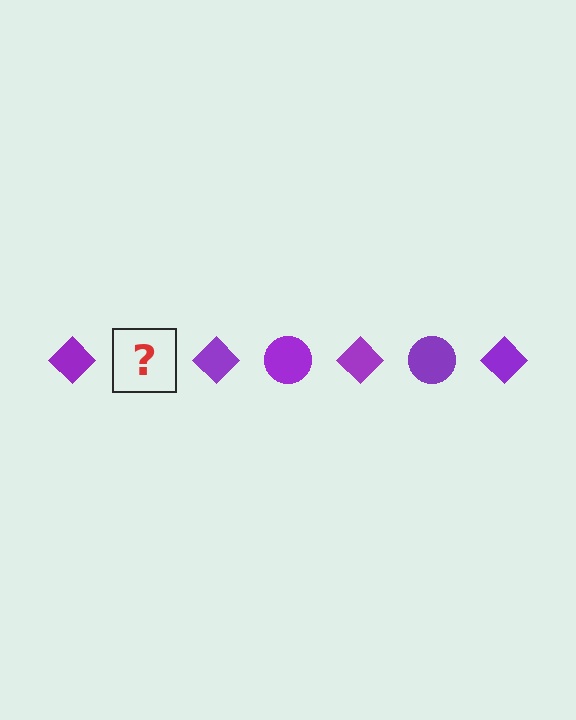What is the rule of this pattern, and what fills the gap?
The rule is that the pattern cycles through diamond, circle shapes in purple. The gap should be filled with a purple circle.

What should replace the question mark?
The question mark should be replaced with a purple circle.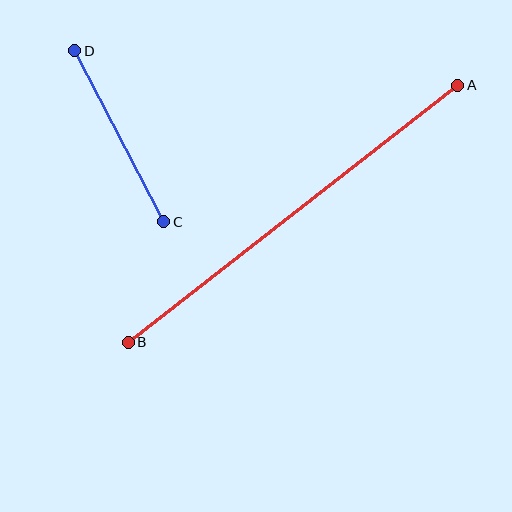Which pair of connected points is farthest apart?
Points A and B are farthest apart.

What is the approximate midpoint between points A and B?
The midpoint is at approximately (293, 214) pixels.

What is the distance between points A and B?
The distance is approximately 418 pixels.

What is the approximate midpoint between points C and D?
The midpoint is at approximately (119, 136) pixels.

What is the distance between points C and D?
The distance is approximately 193 pixels.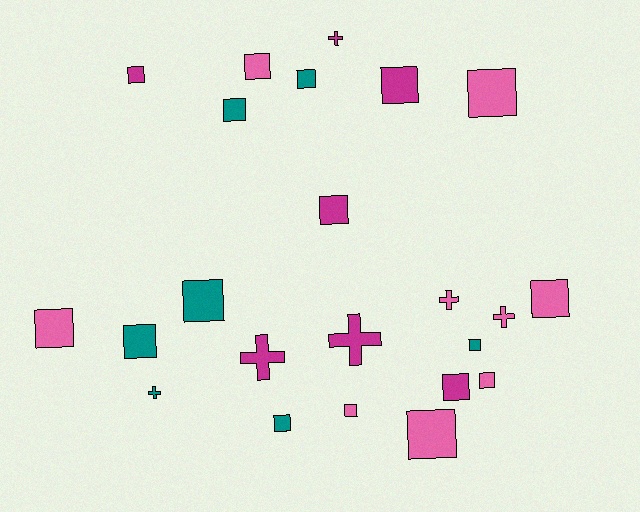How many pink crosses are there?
There are 2 pink crosses.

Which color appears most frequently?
Pink, with 9 objects.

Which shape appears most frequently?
Square, with 17 objects.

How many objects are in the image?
There are 23 objects.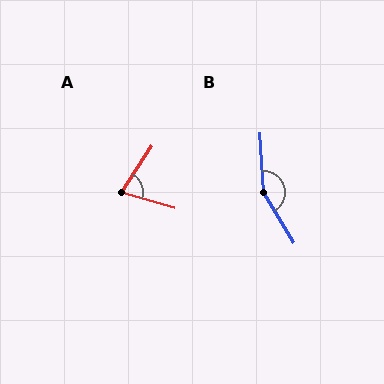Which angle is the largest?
B, at approximately 152 degrees.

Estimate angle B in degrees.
Approximately 152 degrees.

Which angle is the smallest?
A, at approximately 74 degrees.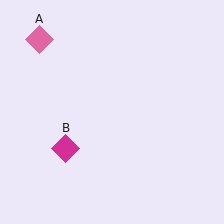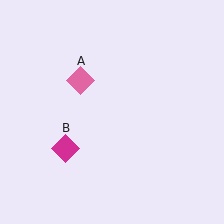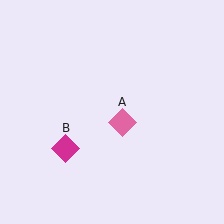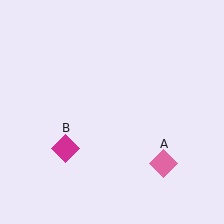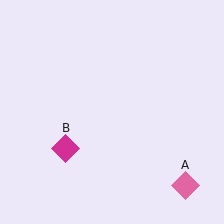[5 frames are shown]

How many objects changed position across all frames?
1 object changed position: pink diamond (object A).